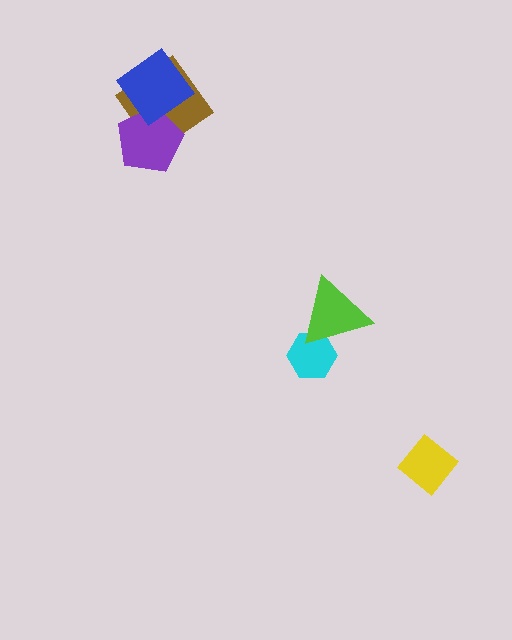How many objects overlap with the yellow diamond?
0 objects overlap with the yellow diamond.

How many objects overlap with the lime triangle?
1 object overlaps with the lime triangle.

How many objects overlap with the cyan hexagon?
1 object overlaps with the cyan hexagon.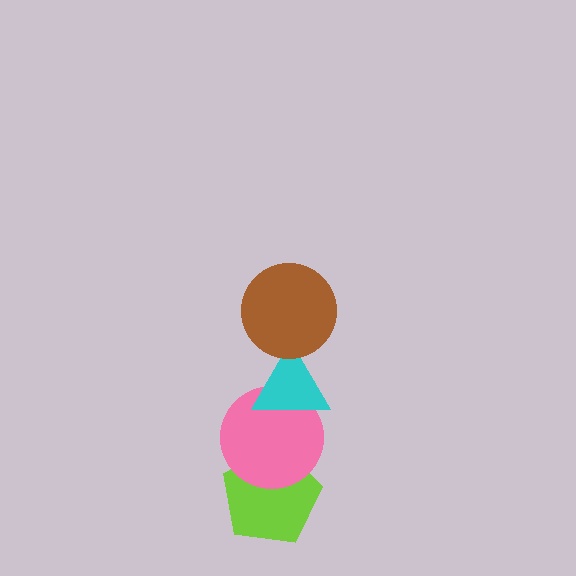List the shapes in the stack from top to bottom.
From top to bottom: the brown circle, the cyan triangle, the pink circle, the lime pentagon.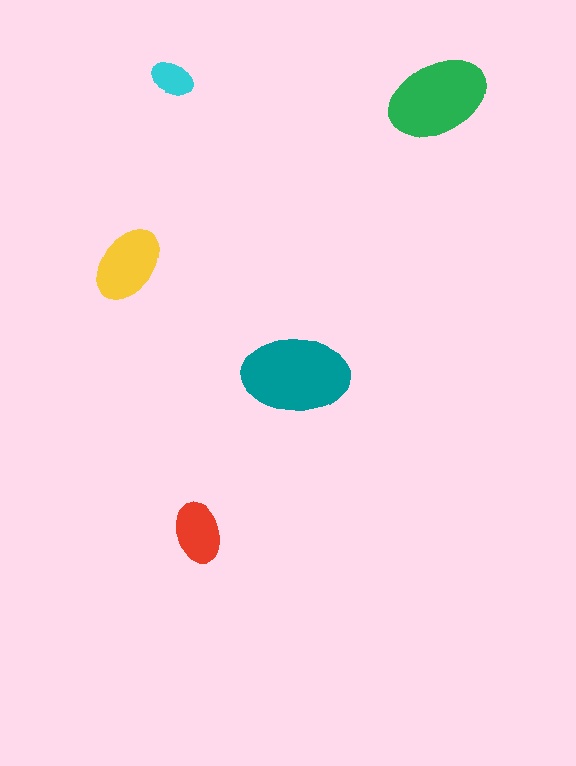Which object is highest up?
The cyan ellipse is topmost.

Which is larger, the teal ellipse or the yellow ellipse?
The teal one.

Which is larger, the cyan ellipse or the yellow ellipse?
The yellow one.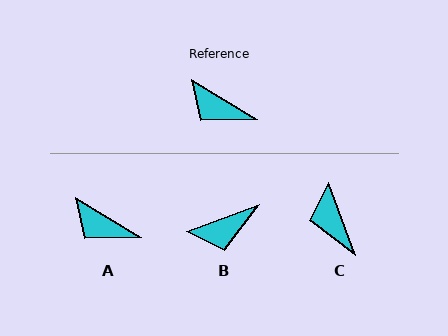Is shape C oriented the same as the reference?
No, it is off by about 38 degrees.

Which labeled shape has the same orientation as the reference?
A.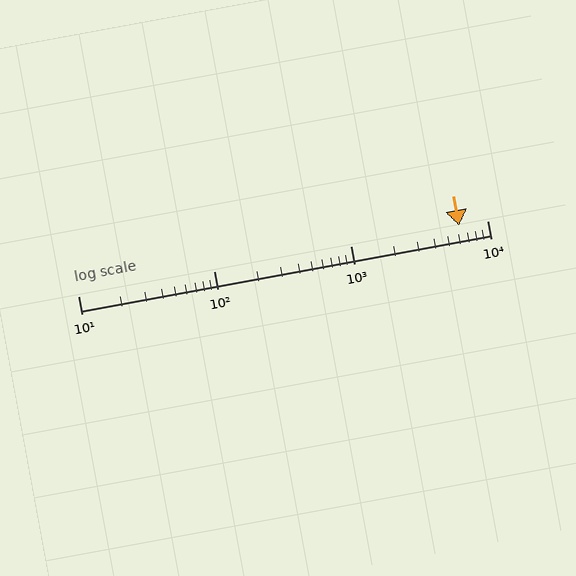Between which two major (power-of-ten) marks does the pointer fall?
The pointer is between 1000 and 10000.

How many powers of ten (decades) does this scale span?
The scale spans 3 decades, from 10 to 10000.